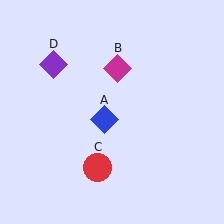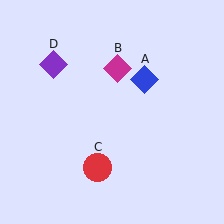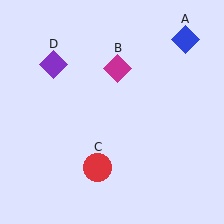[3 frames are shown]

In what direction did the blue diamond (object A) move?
The blue diamond (object A) moved up and to the right.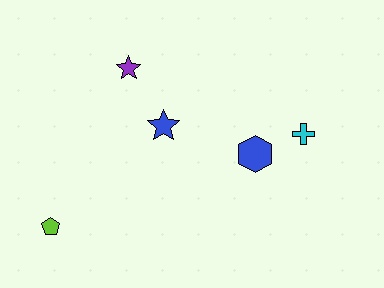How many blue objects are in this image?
There are 2 blue objects.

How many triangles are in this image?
There are no triangles.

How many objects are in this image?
There are 5 objects.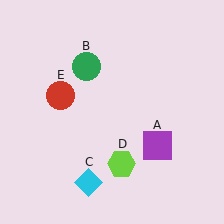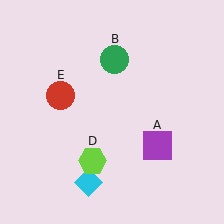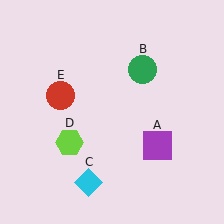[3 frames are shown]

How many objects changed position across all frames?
2 objects changed position: green circle (object B), lime hexagon (object D).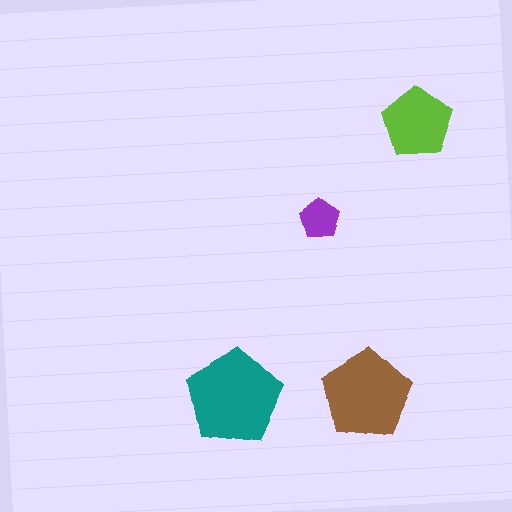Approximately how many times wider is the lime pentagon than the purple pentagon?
About 1.5 times wider.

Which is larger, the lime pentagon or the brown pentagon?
The brown one.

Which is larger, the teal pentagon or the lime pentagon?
The teal one.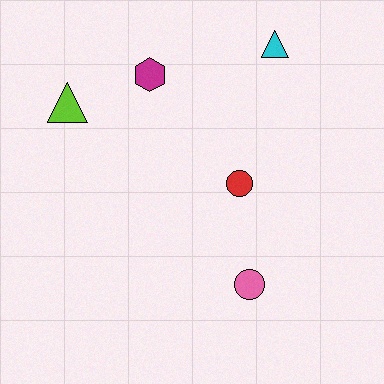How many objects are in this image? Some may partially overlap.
There are 5 objects.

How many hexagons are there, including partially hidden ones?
There is 1 hexagon.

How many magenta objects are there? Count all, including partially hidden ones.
There is 1 magenta object.